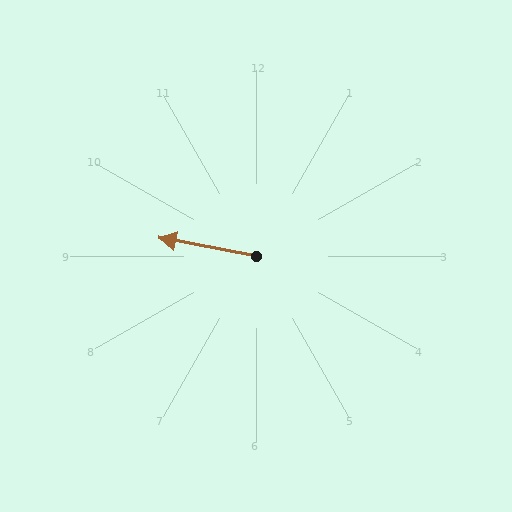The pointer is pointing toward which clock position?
Roughly 9 o'clock.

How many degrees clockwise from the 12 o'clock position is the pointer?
Approximately 281 degrees.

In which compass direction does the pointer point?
West.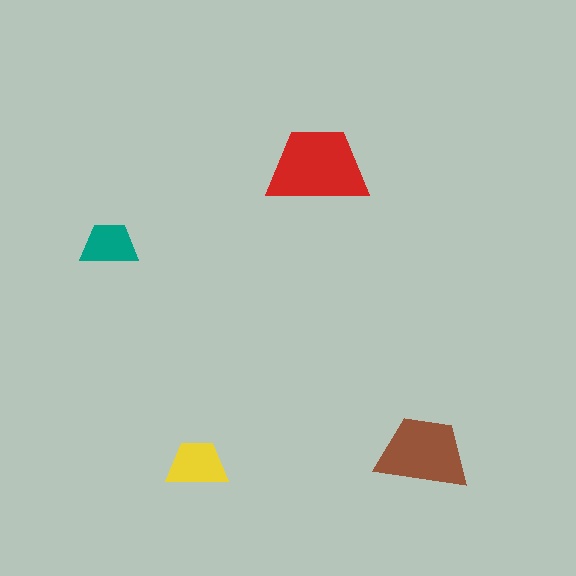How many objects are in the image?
There are 4 objects in the image.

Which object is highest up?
The red trapezoid is topmost.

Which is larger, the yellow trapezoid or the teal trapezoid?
The yellow one.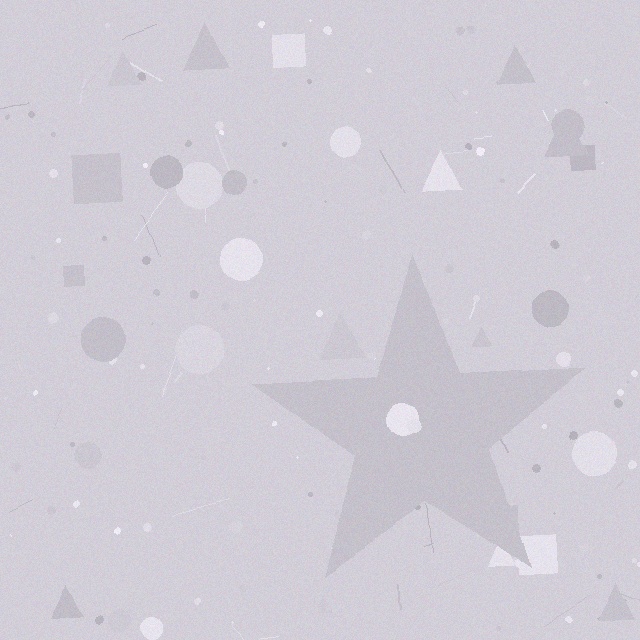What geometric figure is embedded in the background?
A star is embedded in the background.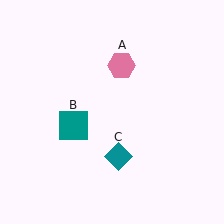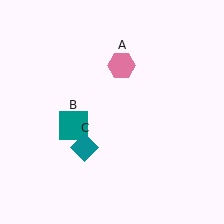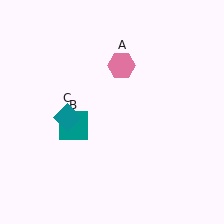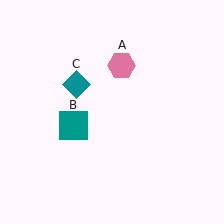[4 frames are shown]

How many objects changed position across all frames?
1 object changed position: teal diamond (object C).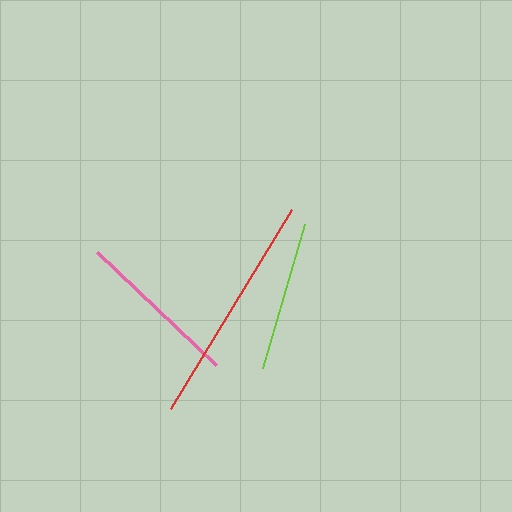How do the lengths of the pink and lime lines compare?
The pink and lime lines are approximately the same length.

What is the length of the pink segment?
The pink segment is approximately 164 pixels long.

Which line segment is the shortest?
The lime line is the shortest at approximately 150 pixels.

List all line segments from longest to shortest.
From longest to shortest: red, pink, lime.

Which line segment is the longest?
The red line is the longest at approximately 233 pixels.